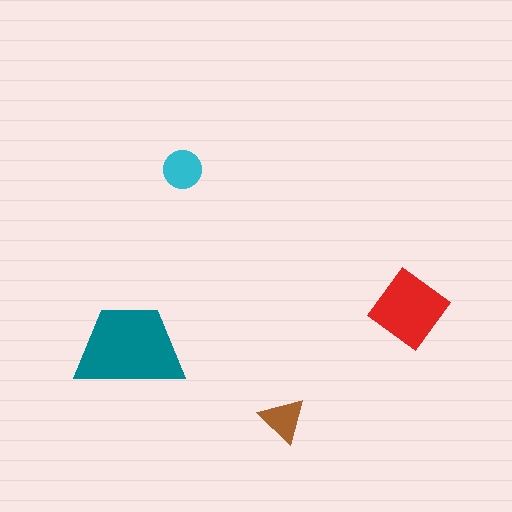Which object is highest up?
The cyan circle is topmost.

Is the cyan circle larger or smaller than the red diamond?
Smaller.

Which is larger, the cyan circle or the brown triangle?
The cyan circle.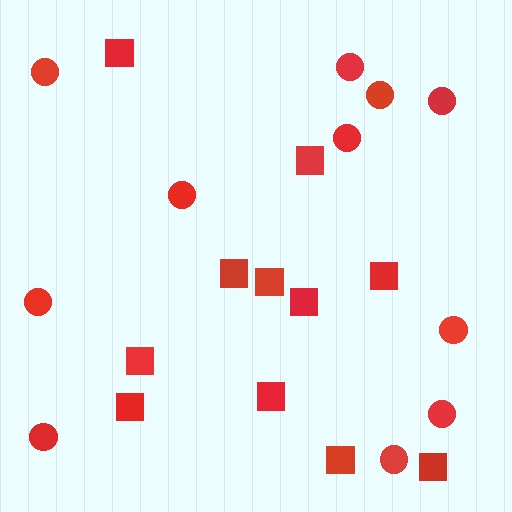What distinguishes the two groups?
There are 2 groups: one group of squares (11) and one group of circles (11).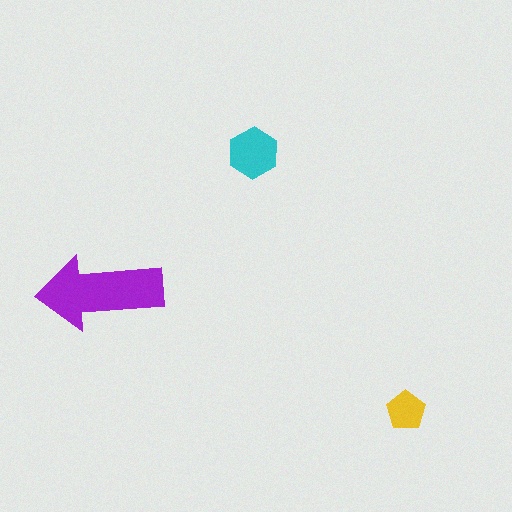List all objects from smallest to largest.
The yellow pentagon, the cyan hexagon, the purple arrow.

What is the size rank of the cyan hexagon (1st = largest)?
2nd.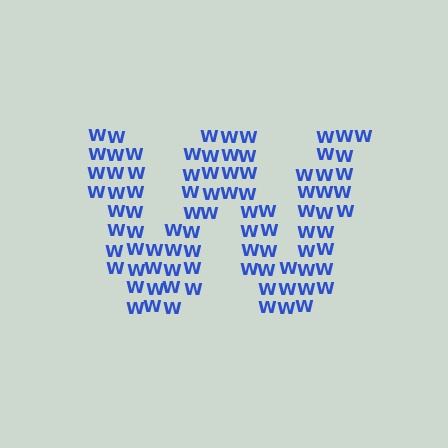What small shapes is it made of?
It is made of small letter W's.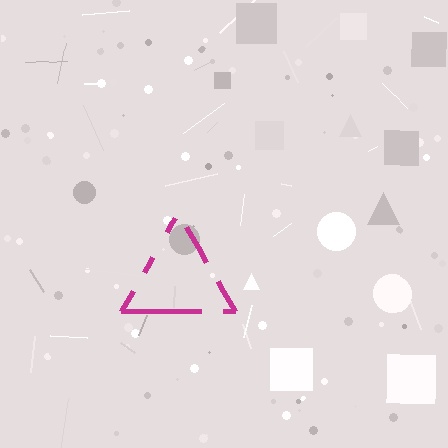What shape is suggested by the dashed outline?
The dashed outline suggests a triangle.